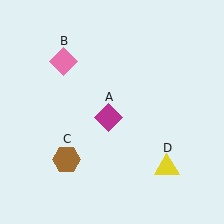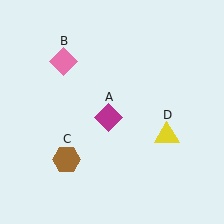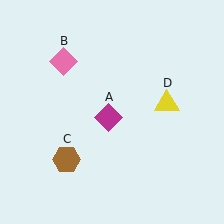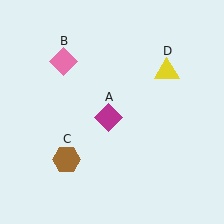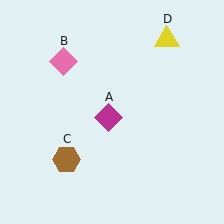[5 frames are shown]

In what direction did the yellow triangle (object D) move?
The yellow triangle (object D) moved up.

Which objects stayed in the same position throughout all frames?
Magenta diamond (object A) and pink diamond (object B) and brown hexagon (object C) remained stationary.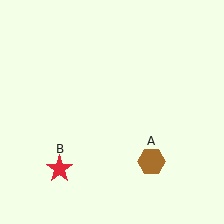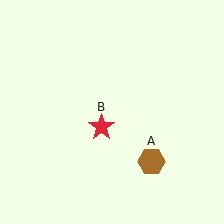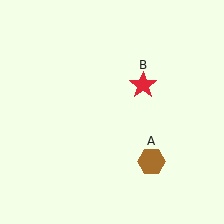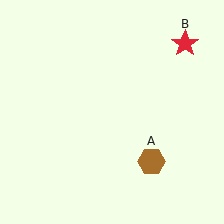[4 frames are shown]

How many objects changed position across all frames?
1 object changed position: red star (object B).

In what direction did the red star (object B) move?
The red star (object B) moved up and to the right.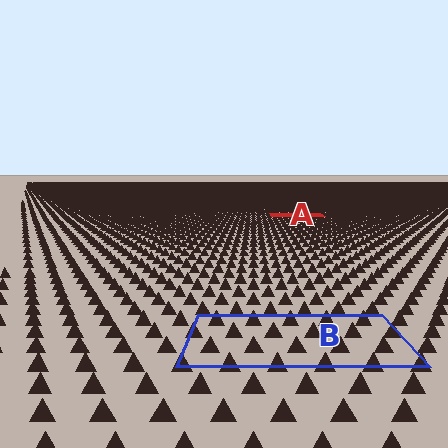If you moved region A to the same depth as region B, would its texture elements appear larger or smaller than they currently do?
They would appear larger. At a closer depth, the same texture elements are projected at a bigger on-screen size.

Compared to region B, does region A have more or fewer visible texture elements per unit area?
Region A has more texture elements per unit area — they are packed more densely because it is farther away.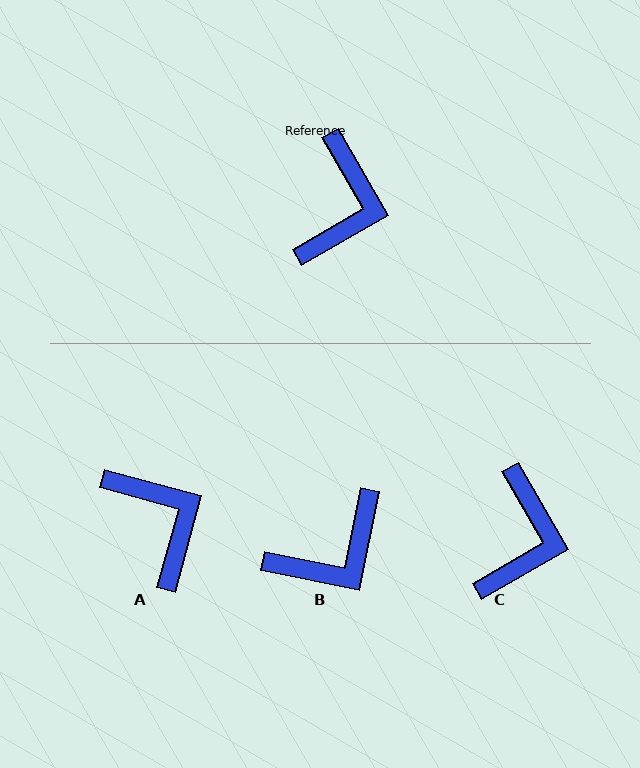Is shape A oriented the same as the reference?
No, it is off by about 44 degrees.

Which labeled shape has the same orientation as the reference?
C.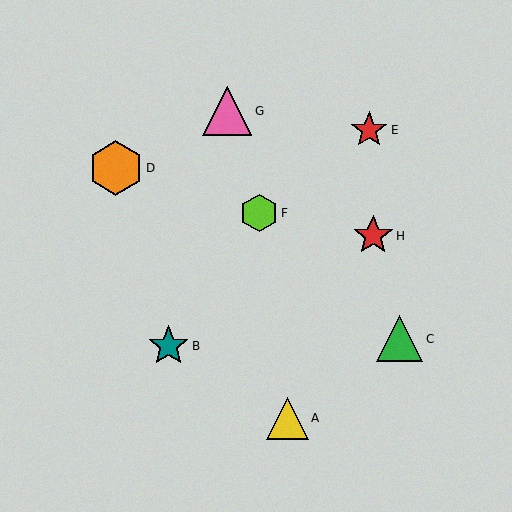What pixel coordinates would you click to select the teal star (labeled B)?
Click at (168, 346) to select the teal star B.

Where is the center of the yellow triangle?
The center of the yellow triangle is at (287, 418).